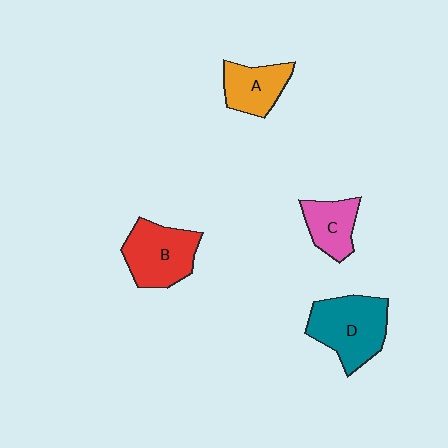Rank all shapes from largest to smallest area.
From largest to smallest: D (teal), B (red), A (orange), C (pink).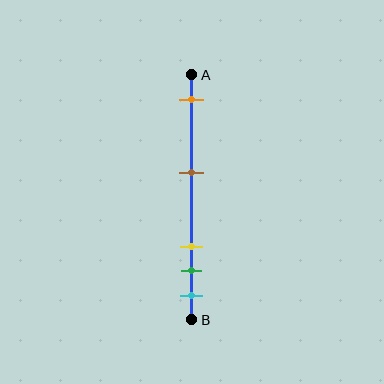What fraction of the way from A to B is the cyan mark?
The cyan mark is approximately 90% (0.9) of the way from A to B.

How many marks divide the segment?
There are 5 marks dividing the segment.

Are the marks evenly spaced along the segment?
No, the marks are not evenly spaced.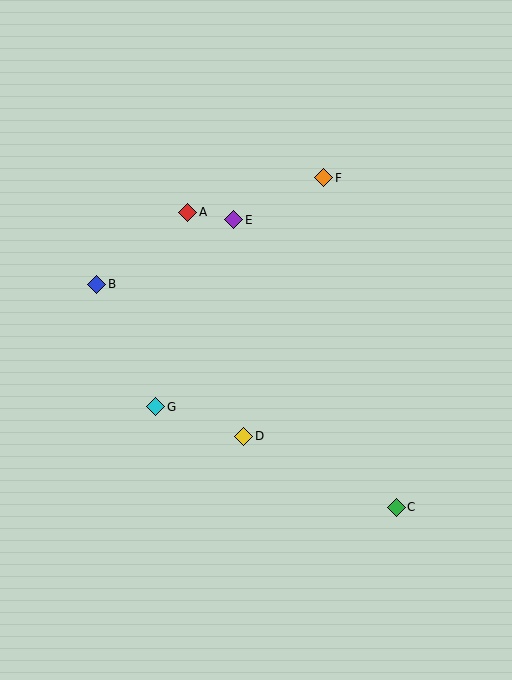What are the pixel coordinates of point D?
Point D is at (244, 436).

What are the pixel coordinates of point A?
Point A is at (188, 212).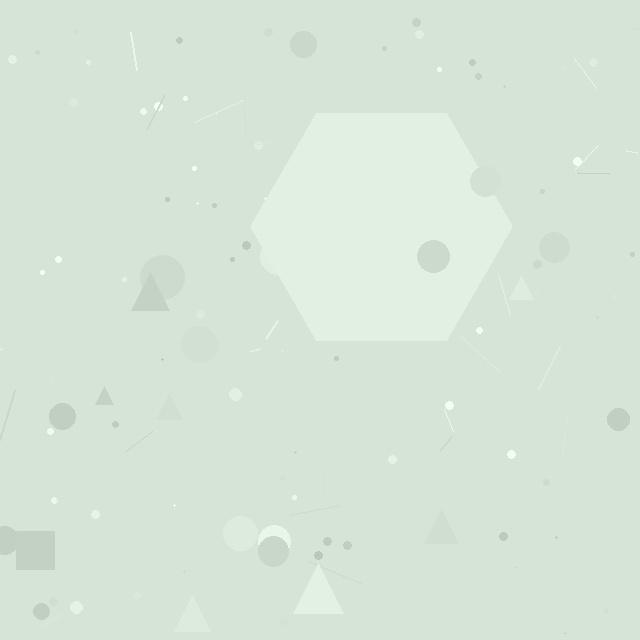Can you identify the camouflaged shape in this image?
The camouflaged shape is a hexagon.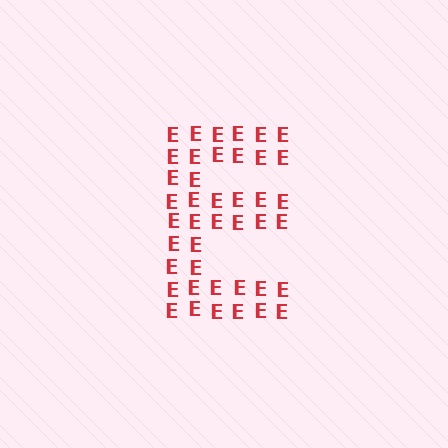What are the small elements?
The small elements are letter E's.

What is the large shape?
The large shape is the letter E.